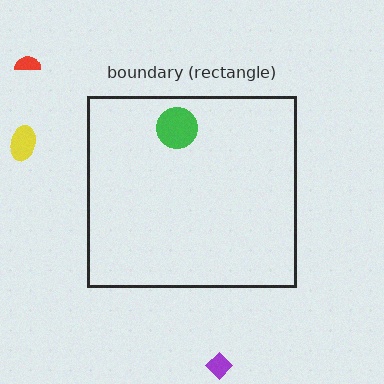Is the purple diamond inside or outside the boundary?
Outside.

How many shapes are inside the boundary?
1 inside, 3 outside.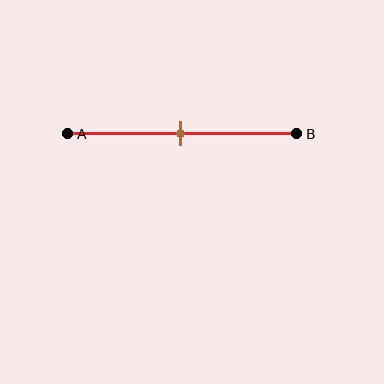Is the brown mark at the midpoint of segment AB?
Yes, the mark is approximately at the midpoint.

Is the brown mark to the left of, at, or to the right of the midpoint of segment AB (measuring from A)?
The brown mark is approximately at the midpoint of segment AB.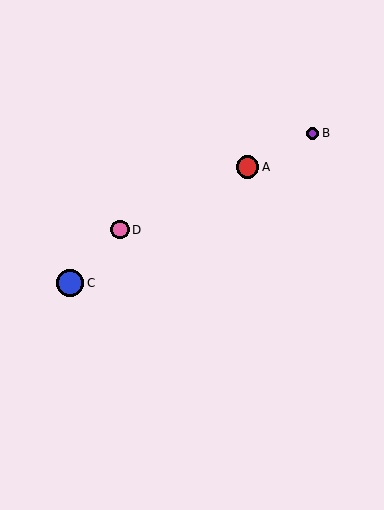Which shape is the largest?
The blue circle (labeled C) is the largest.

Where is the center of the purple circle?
The center of the purple circle is at (313, 133).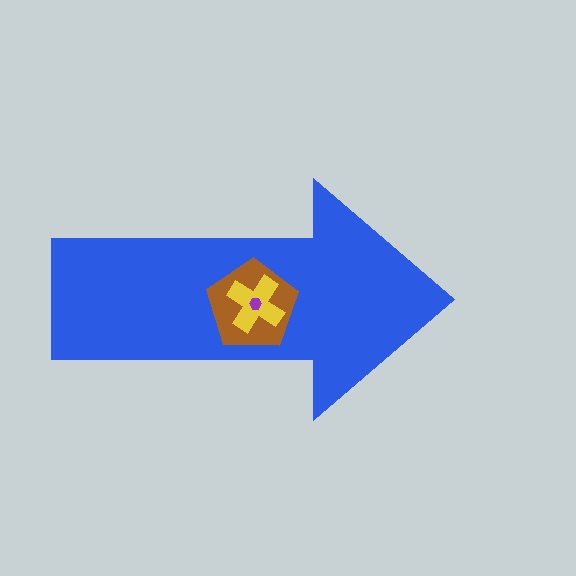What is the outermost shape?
The blue arrow.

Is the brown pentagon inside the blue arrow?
Yes.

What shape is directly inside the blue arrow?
The brown pentagon.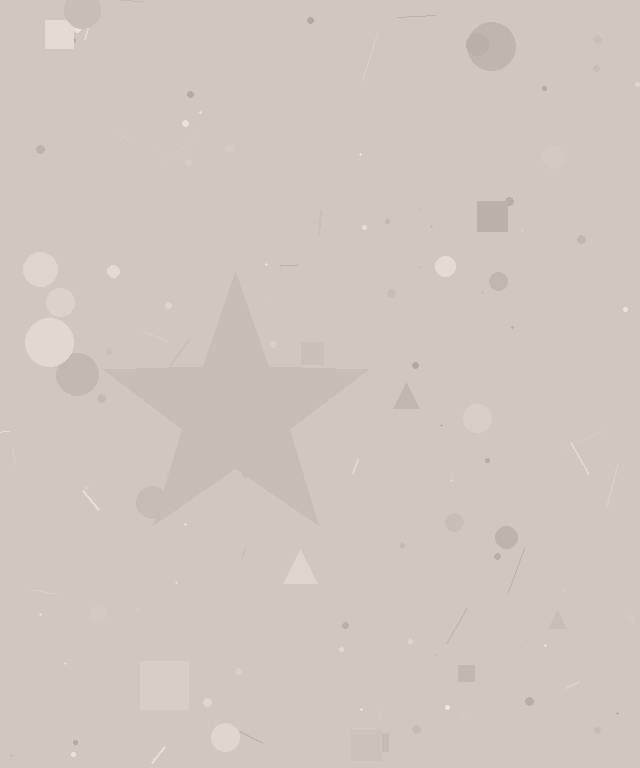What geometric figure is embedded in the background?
A star is embedded in the background.